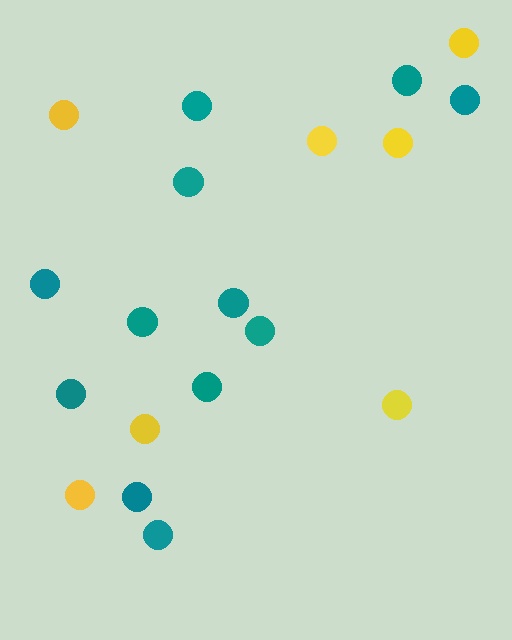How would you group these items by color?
There are 2 groups: one group of teal circles (12) and one group of yellow circles (7).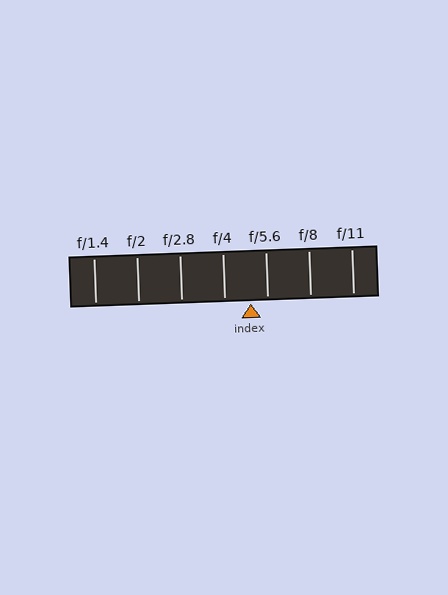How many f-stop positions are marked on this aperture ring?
There are 7 f-stop positions marked.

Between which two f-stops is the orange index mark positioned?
The index mark is between f/4 and f/5.6.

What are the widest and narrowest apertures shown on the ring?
The widest aperture shown is f/1.4 and the narrowest is f/11.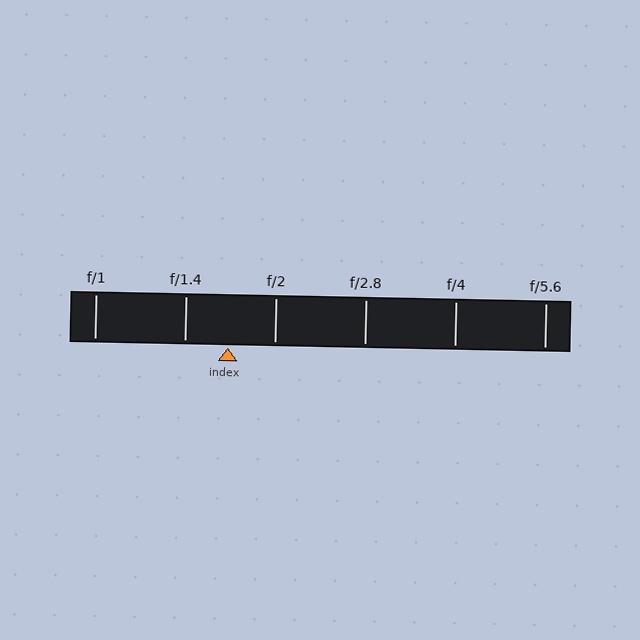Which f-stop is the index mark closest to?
The index mark is closest to f/1.4.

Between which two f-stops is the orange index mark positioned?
The index mark is between f/1.4 and f/2.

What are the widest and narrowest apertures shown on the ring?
The widest aperture shown is f/1 and the narrowest is f/5.6.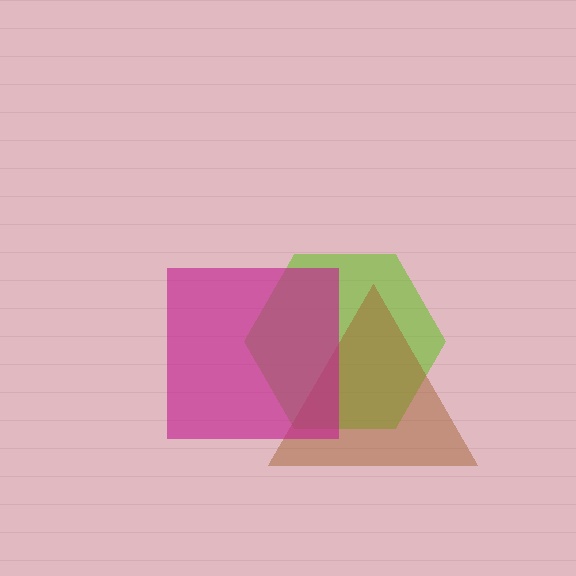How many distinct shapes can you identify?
There are 3 distinct shapes: a lime hexagon, a brown triangle, a magenta square.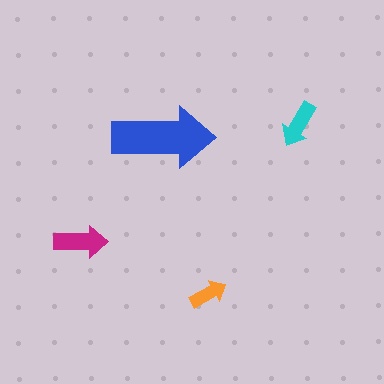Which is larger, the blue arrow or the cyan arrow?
The blue one.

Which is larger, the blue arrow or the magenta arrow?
The blue one.